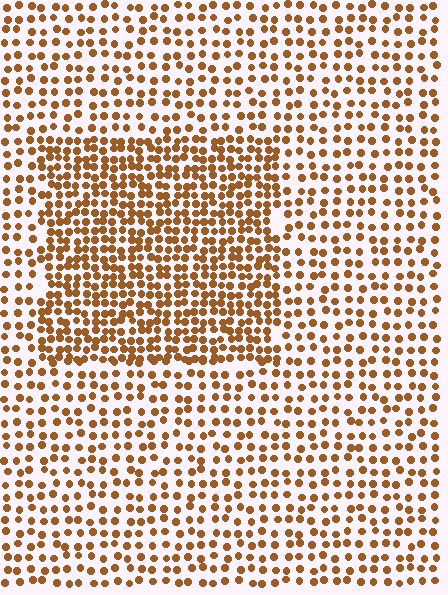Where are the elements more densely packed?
The elements are more densely packed inside the rectangle boundary.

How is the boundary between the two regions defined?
The boundary is defined by a change in element density (approximately 1.8x ratio). All elements are the same color, size, and shape.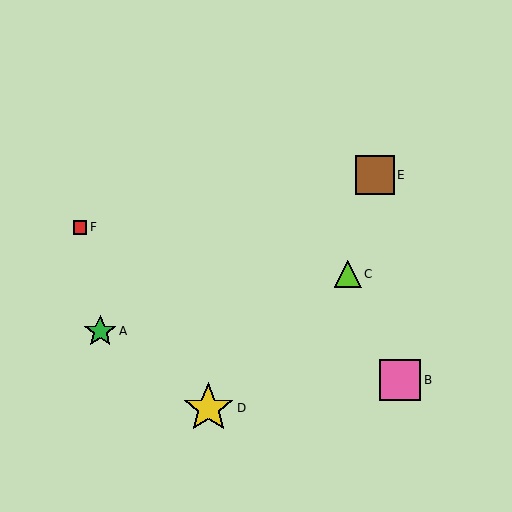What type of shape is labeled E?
Shape E is a brown square.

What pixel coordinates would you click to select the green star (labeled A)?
Click at (100, 331) to select the green star A.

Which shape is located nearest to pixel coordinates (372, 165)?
The brown square (labeled E) at (375, 175) is nearest to that location.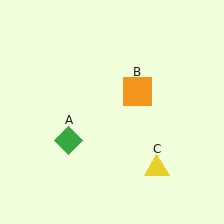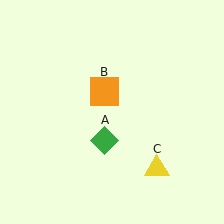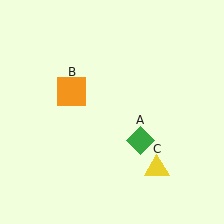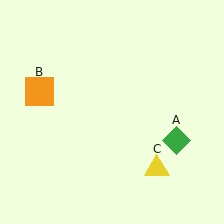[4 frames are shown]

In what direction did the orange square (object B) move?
The orange square (object B) moved left.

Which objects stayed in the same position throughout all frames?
Yellow triangle (object C) remained stationary.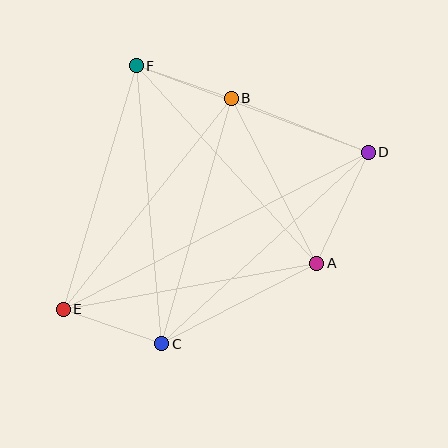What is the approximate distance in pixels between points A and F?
The distance between A and F is approximately 268 pixels.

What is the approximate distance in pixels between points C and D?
The distance between C and D is approximately 282 pixels.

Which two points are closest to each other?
Points B and F are closest to each other.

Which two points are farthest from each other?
Points D and E are farthest from each other.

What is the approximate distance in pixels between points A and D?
The distance between A and D is approximately 122 pixels.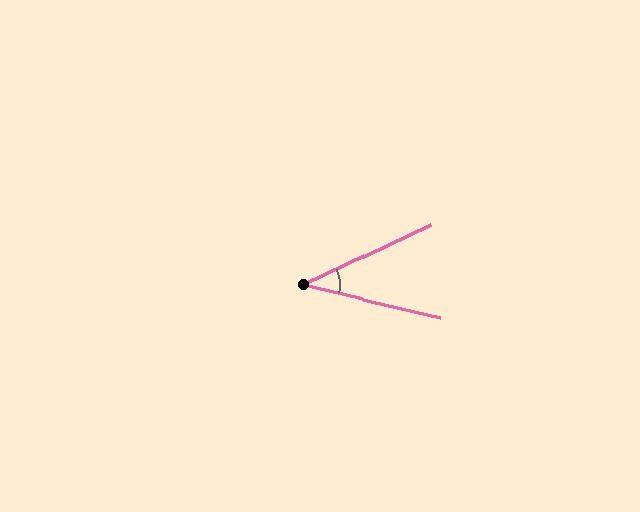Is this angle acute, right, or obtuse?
It is acute.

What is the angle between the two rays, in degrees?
Approximately 38 degrees.